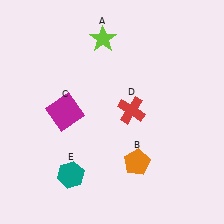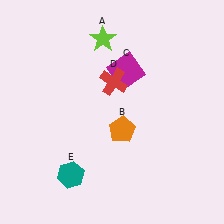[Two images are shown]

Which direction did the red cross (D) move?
The red cross (D) moved up.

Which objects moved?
The objects that moved are: the orange pentagon (B), the magenta square (C), the red cross (D).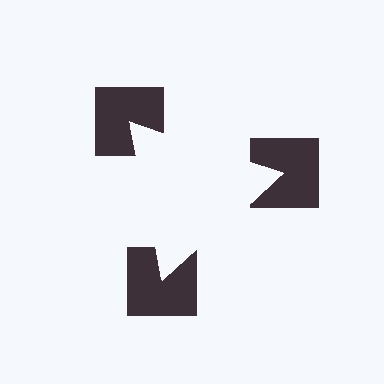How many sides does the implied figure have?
3 sides.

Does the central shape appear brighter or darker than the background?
It typically appears slightly brighter than the background, even though no actual brightness change is drawn.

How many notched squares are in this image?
There are 3 — one at each vertex of the illusory triangle.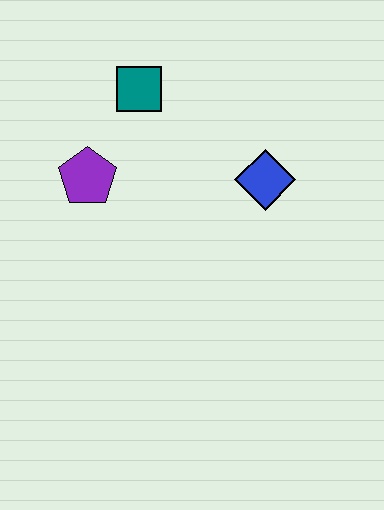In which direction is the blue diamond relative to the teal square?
The blue diamond is to the right of the teal square.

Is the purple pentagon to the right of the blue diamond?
No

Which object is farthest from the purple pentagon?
The blue diamond is farthest from the purple pentagon.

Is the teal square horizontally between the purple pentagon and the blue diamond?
Yes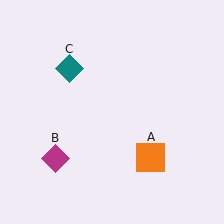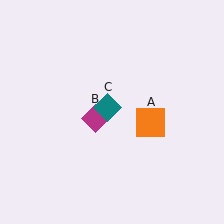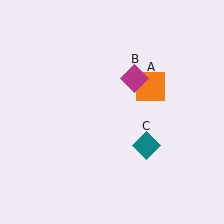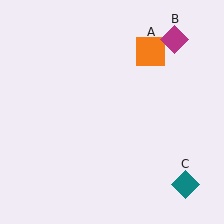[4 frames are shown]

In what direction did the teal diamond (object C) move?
The teal diamond (object C) moved down and to the right.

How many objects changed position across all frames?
3 objects changed position: orange square (object A), magenta diamond (object B), teal diamond (object C).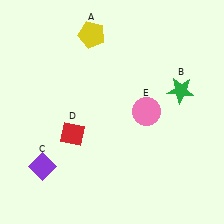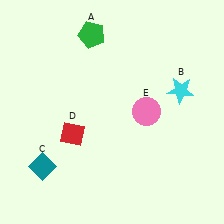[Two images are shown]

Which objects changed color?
A changed from yellow to green. B changed from green to cyan. C changed from purple to teal.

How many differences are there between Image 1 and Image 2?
There are 3 differences between the two images.